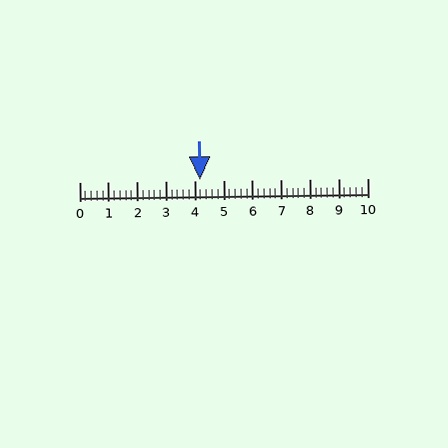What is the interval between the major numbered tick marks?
The major tick marks are spaced 1 units apart.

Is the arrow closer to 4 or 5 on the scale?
The arrow is closer to 4.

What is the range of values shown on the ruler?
The ruler shows values from 0 to 10.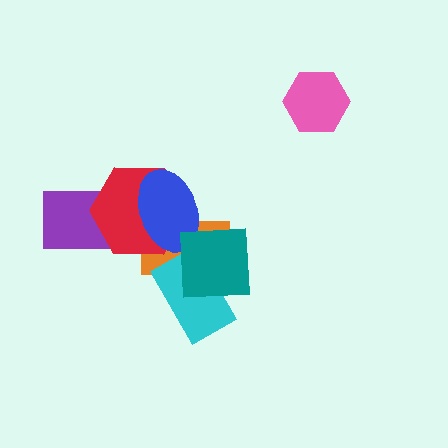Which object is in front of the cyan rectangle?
The teal square is in front of the cyan rectangle.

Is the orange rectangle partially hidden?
Yes, it is partially covered by another shape.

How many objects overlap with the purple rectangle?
2 objects overlap with the purple rectangle.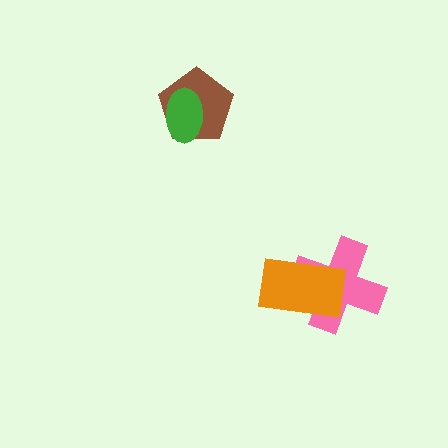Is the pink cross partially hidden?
Yes, it is partially covered by another shape.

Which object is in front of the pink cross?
The orange rectangle is in front of the pink cross.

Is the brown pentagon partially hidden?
Yes, it is partially covered by another shape.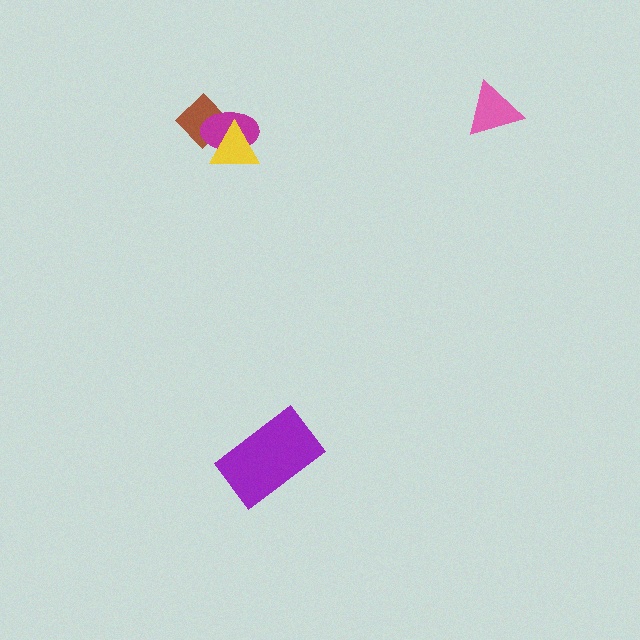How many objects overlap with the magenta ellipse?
2 objects overlap with the magenta ellipse.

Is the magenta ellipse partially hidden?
Yes, it is partially covered by another shape.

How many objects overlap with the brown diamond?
2 objects overlap with the brown diamond.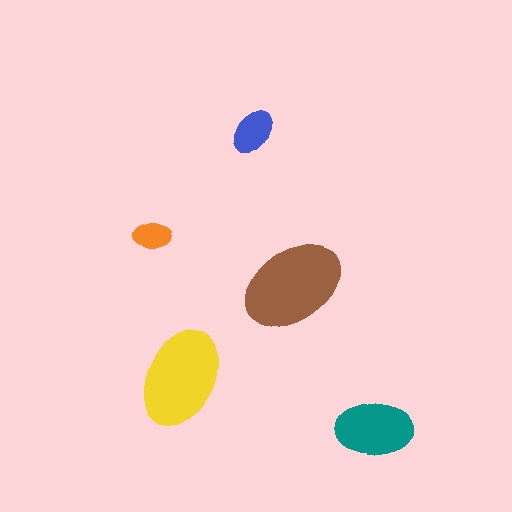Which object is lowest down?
The teal ellipse is bottommost.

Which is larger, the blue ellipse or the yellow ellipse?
The yellow one.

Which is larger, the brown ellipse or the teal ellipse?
The brown one.